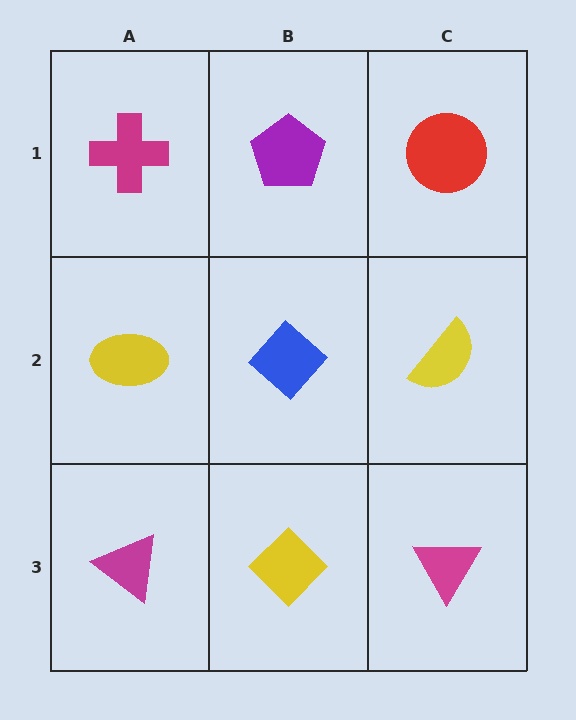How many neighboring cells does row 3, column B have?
3.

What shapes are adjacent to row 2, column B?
A purple pentagon (row 1, column B), a yellow diamond (row 3, column B), a yellow ellipse (row 2, column A), a yellow semicircle (row 2, column C).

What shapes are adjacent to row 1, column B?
A blue diamond (row 2, column B), a magenta cross (row 1, column A), a red circle (row 1, column C).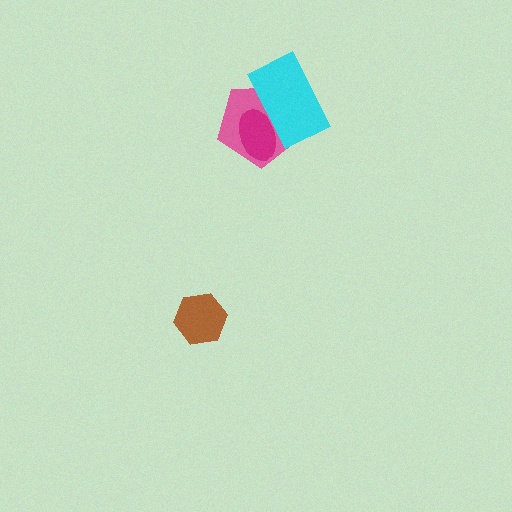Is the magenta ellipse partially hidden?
No, no other shape covers it.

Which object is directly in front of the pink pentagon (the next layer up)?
The cyan rectangle is directly in front of the pink pentagon.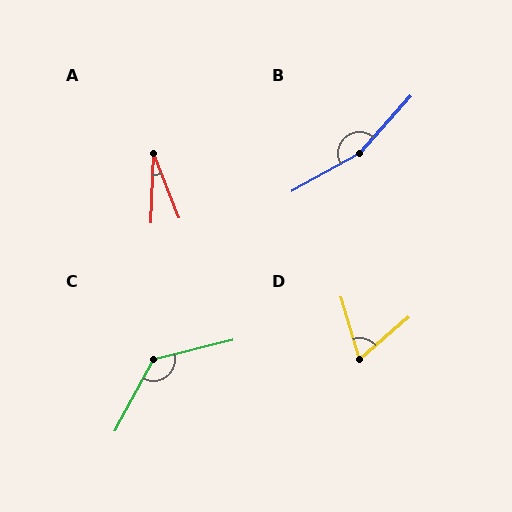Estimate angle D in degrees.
Approximately 66 degrees.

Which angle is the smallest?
A, at approximately 24 degrees.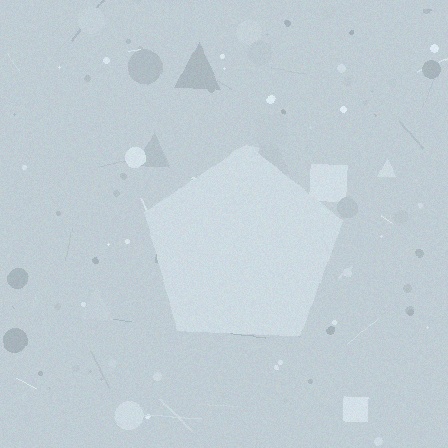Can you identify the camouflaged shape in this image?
The camouflaged shape is a pentagon.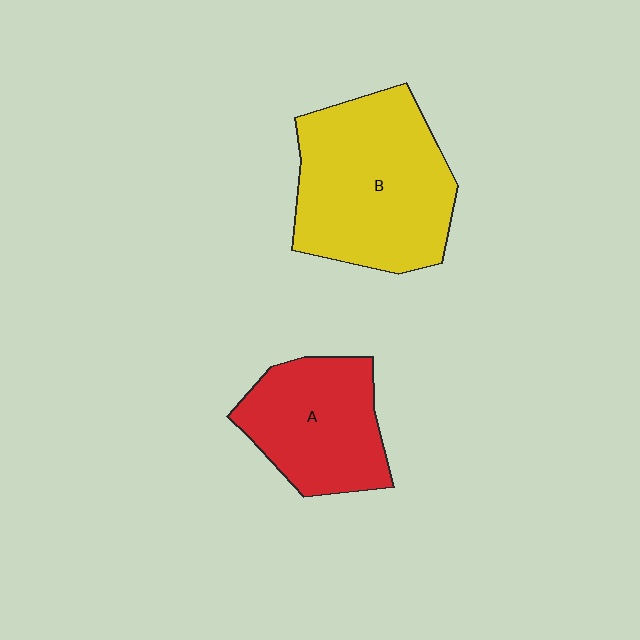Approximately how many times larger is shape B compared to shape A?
Approximately 1.5 times.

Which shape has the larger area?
Shape B (yellow).